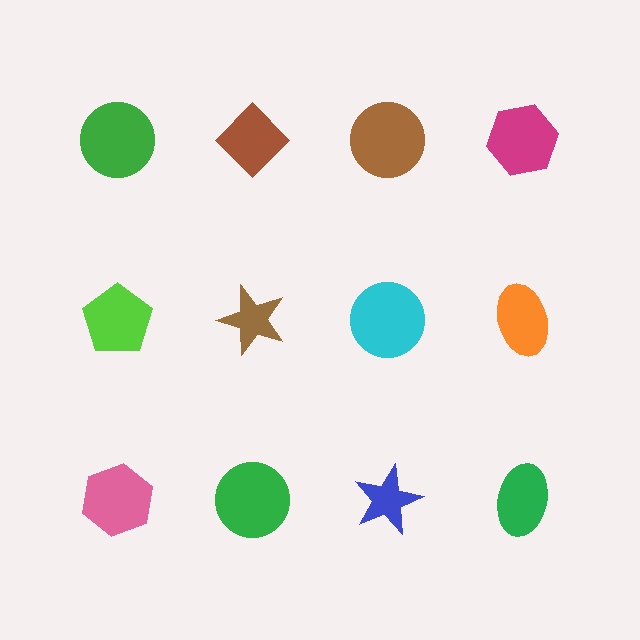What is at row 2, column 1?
A lime pentagon.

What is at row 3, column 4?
A green ellipse.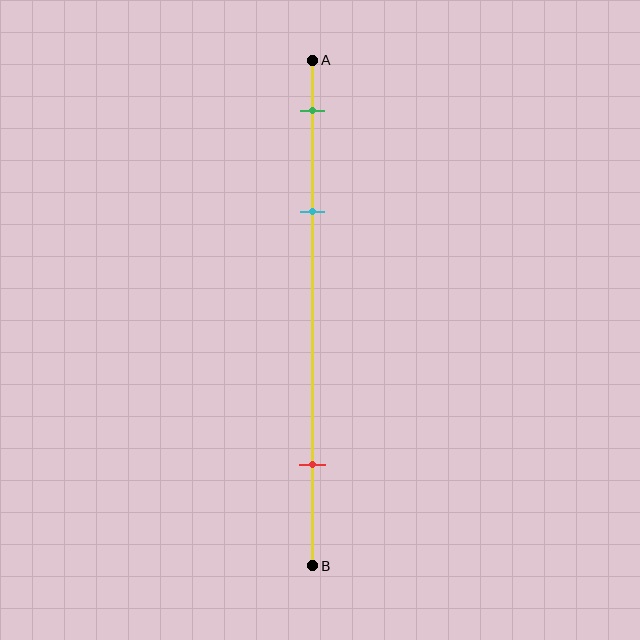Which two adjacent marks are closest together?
The green and cyan marks are the closest adjacent pair.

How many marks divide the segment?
There are 3 marks dividing the segment.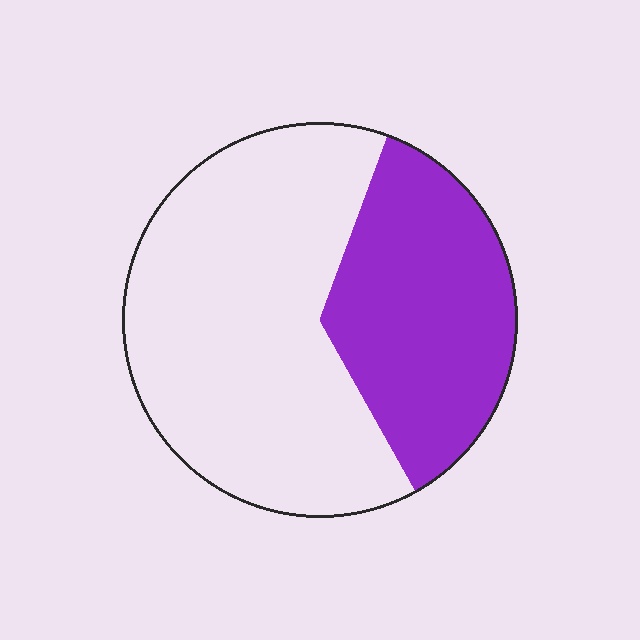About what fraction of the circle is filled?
About three eighths (3/8).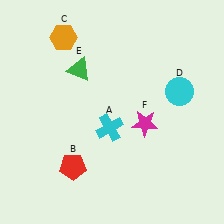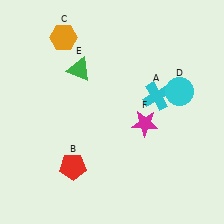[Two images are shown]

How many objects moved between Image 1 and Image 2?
1 object moved between the two images.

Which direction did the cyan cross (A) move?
The cyan cross (A) moved right.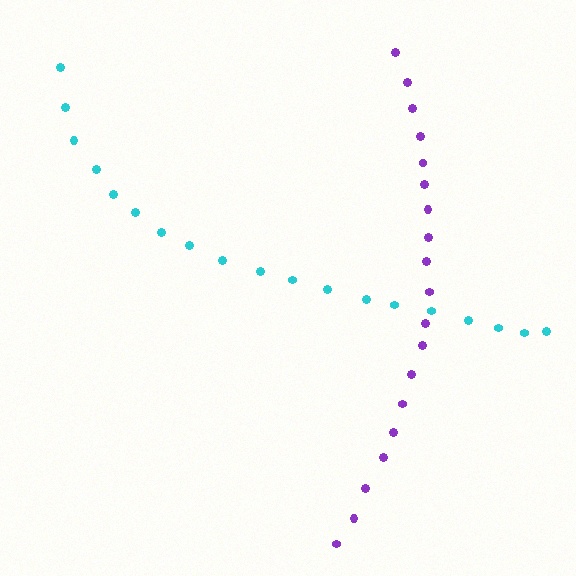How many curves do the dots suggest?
There are 2 distinct paths.